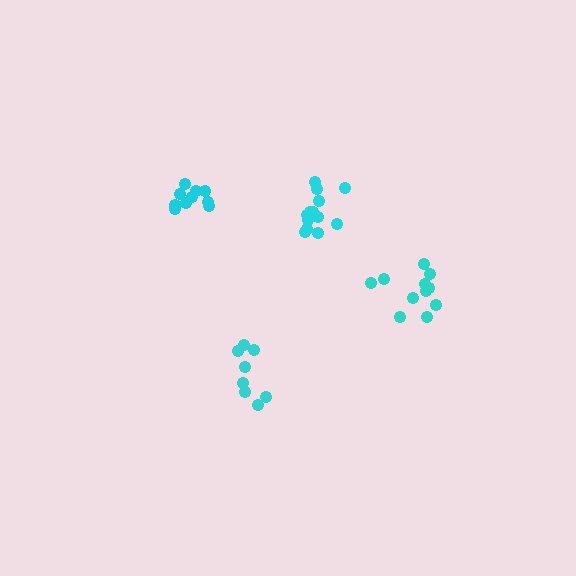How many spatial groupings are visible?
There are 4 spatial groupings.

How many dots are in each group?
Group 1: 8 dots, Group 2: 10 dots, Group 3: 14 dots, Group 4: 11 dots (43 total).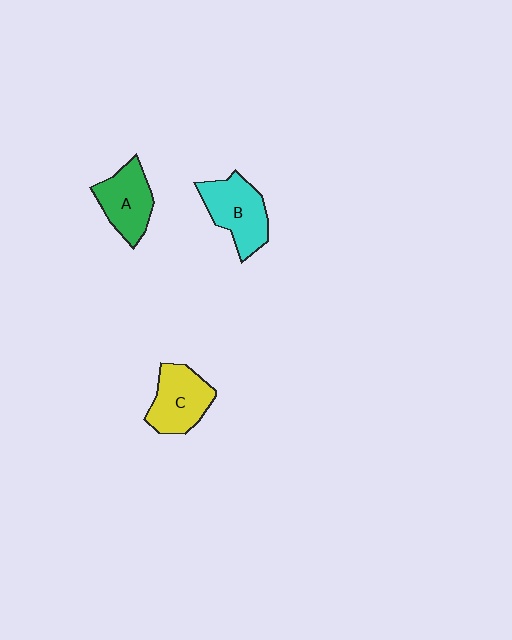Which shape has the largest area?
Shape B (cyan).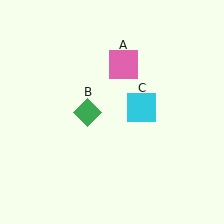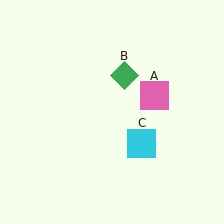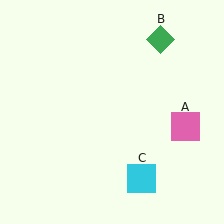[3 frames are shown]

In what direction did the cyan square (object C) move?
The cyan square (object C) moved down.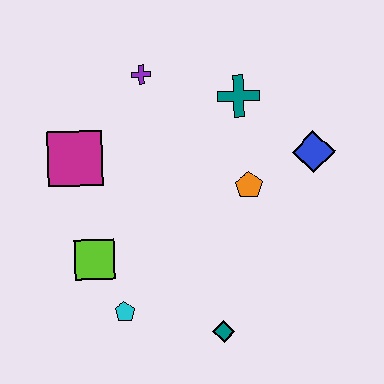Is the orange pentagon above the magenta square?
No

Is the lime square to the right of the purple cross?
No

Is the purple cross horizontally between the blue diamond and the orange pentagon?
No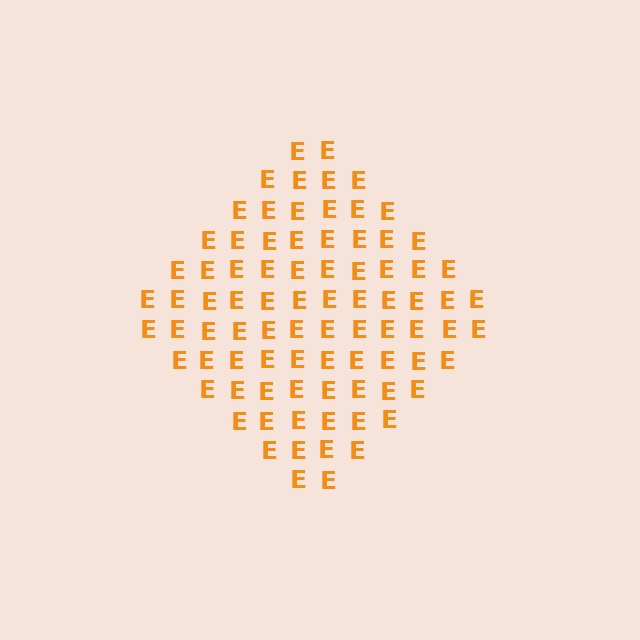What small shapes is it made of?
It is made of small letter E's.